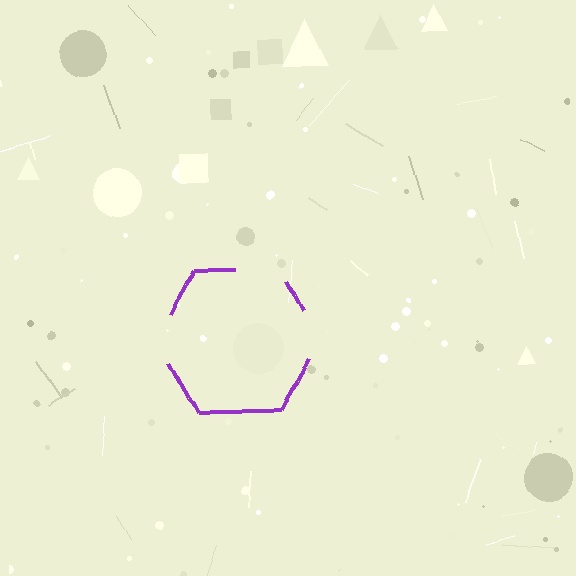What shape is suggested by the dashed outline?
The dashed outline suggests a hexagon.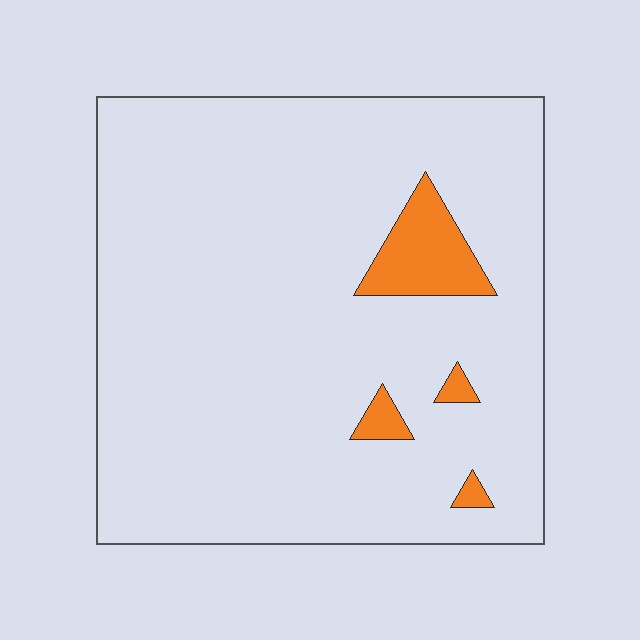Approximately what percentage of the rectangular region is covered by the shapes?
Approximately 5%.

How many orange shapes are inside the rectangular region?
4.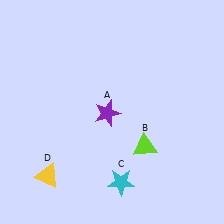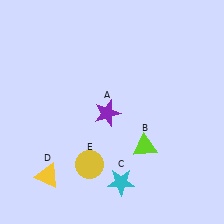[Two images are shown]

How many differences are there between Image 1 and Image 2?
There is 1 difference between the two images.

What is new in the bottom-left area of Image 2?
A yellow circle (E) was added in the bottom-left area of Image 2.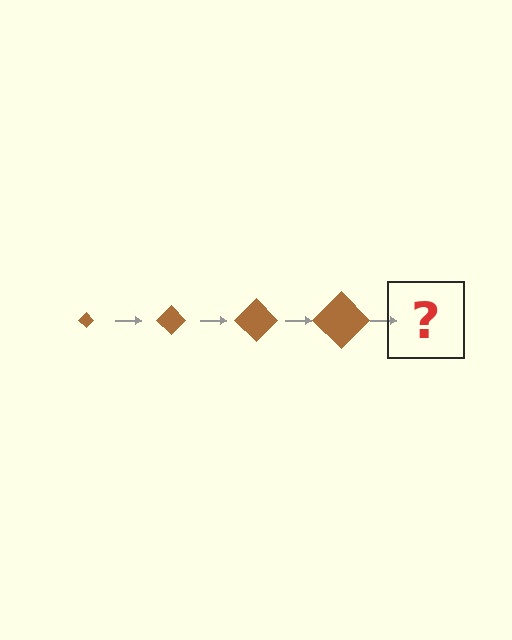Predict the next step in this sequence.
The next step is a brown diamond, larger than the previous one.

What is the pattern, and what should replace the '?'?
The pattern is that the diamond gets progressively larger each step. The '?' should be a brown diamond, larger than the previous one.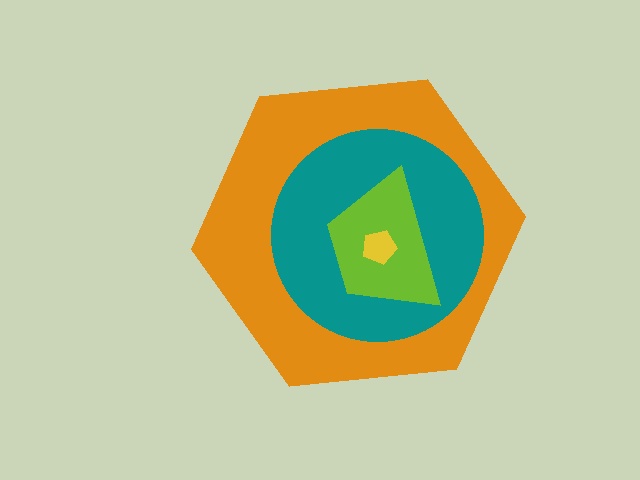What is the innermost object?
The yellow pentagon.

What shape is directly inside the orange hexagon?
The teal circle.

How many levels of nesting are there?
4.